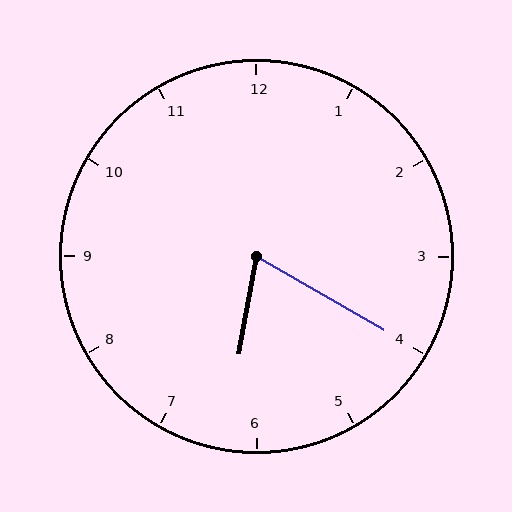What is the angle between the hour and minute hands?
Approximately 70 degrees.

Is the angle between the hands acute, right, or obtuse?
It is acute.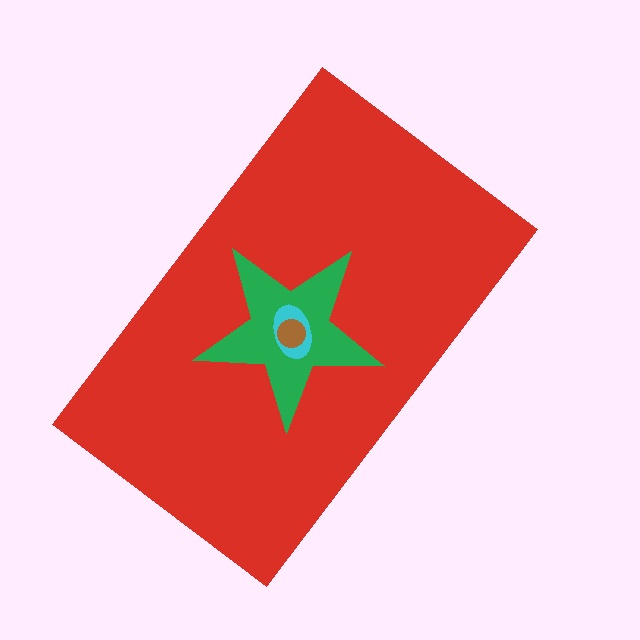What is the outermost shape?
The red rectangle.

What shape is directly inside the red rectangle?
The green star.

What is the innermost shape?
The brown circle.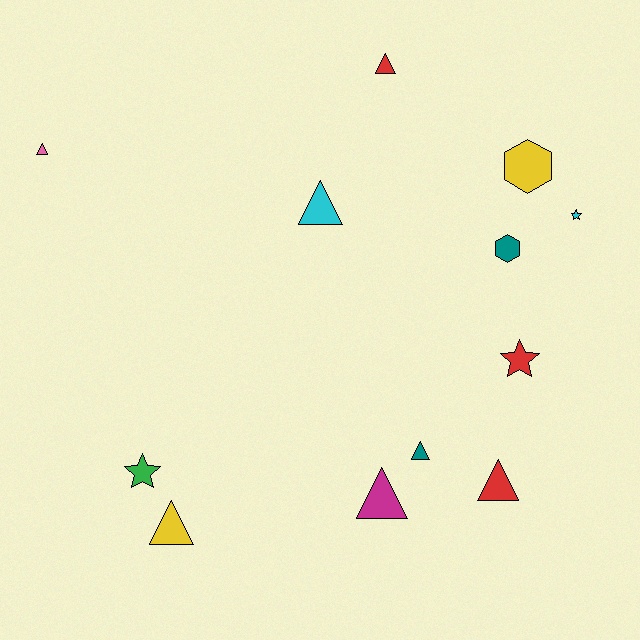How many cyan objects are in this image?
There are 2 cyan objects.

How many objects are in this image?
There are 12 objects.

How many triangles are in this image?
There are 7 triangles.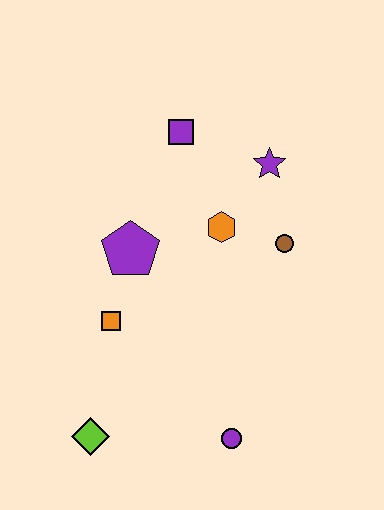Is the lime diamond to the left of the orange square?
Yes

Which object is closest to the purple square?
The purple star is closest to the purple square.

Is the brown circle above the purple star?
No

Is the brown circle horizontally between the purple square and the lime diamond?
No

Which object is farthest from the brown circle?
The lime diamond is farthest from the brown circle.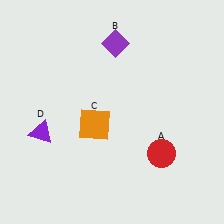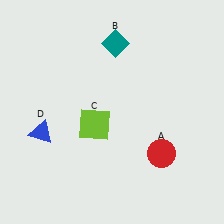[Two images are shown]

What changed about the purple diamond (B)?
In Image 1, B is purple. In Image 2, it changed to teal.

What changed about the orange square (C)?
In Image 1, C is orange. In Image 2, it changed to lime.